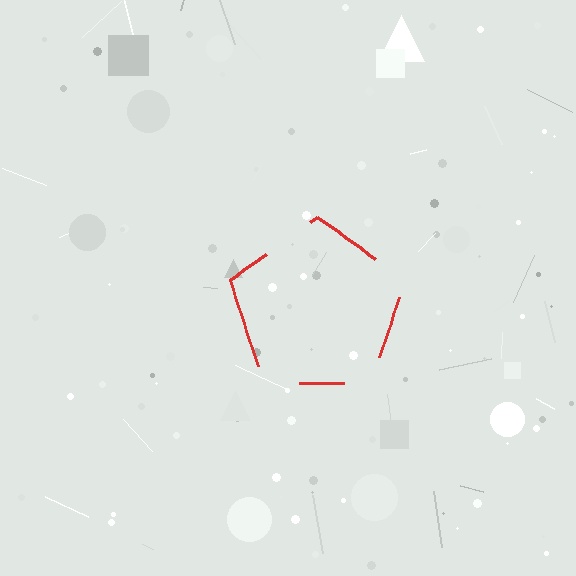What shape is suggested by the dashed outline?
The dashed outline suggests a pentagon.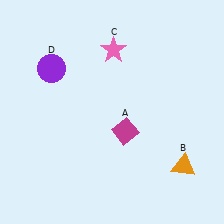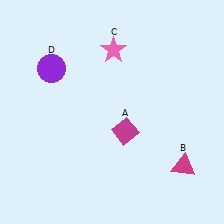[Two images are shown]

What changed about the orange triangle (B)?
In Image 1, B is orange. In Image 2, it changed to magenta.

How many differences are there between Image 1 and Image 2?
There is 1 difference between the two images.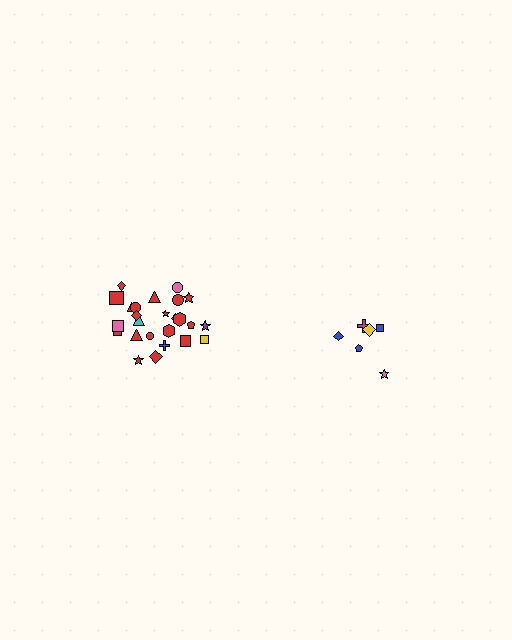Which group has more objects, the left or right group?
The left group.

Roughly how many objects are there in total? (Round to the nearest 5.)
Roughly 30 objects in total.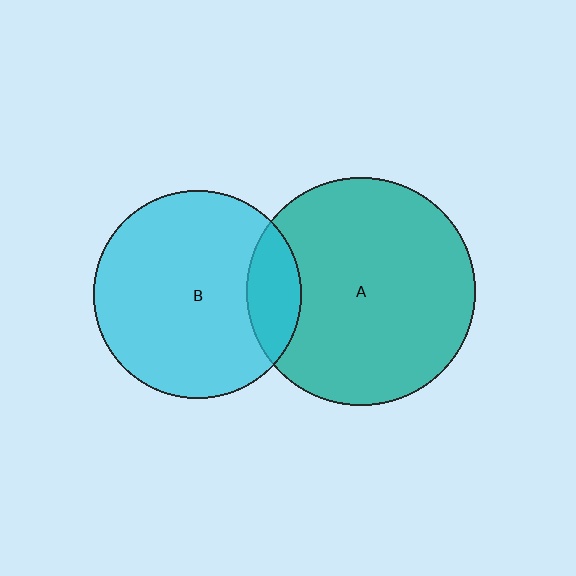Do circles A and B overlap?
Yes.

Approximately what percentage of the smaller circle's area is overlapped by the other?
Approximately 15%.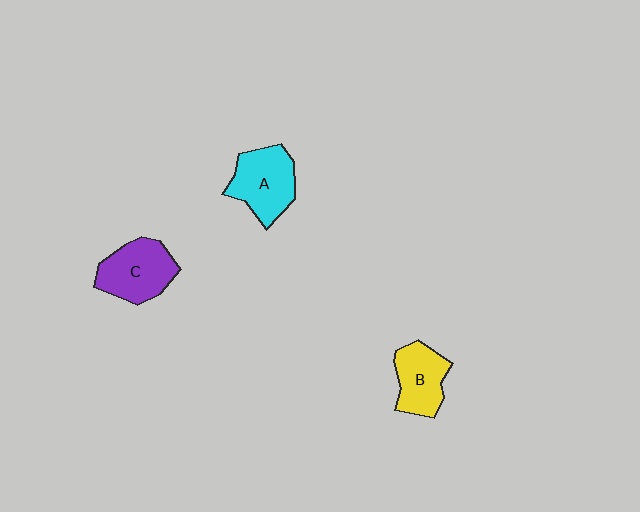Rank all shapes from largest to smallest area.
From largest to smallest: A (cyan), C (purple), B (yellow).